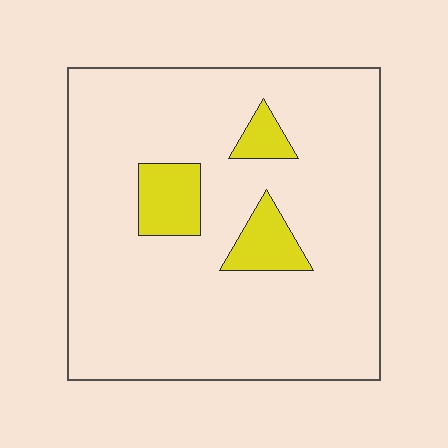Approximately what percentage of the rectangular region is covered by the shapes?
Approximately 10%.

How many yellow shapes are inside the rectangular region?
3.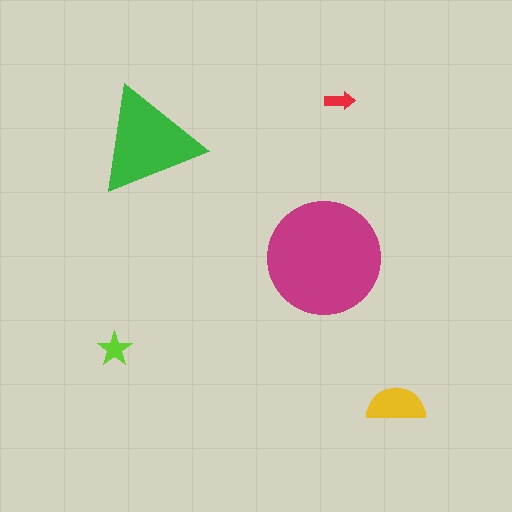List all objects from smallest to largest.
The red arrow, the lime star, the yellow semicircle, the green triangle, the magenta circle.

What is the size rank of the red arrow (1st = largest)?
5th.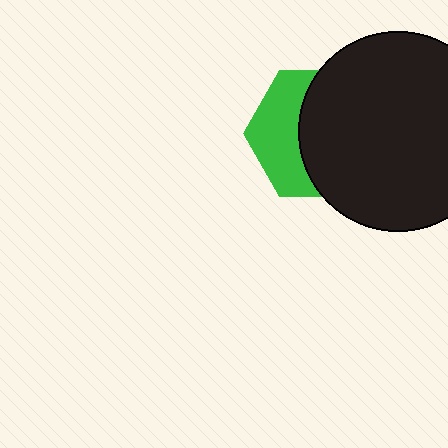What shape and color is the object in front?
The object in front is a black circle.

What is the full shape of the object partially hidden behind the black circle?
The partially hidden object is a green hexagon.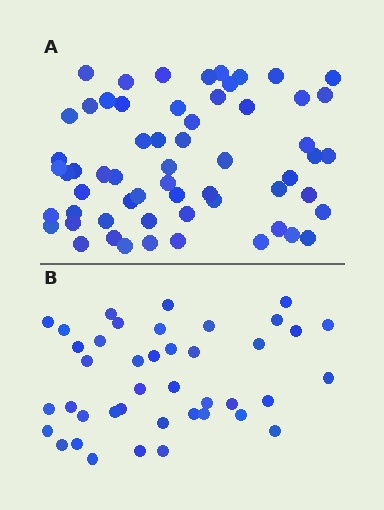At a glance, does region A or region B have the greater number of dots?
Region A (the top region) has more dots.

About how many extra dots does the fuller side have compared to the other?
Region A has approximately 20 more dots than region B.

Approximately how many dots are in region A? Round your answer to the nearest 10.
About 60 dots.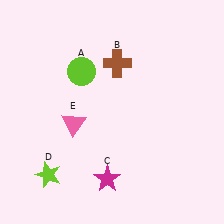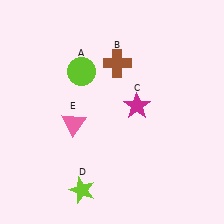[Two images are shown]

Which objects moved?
The objects that moved are: the magenta star (C), the lime star (D).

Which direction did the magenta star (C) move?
The magenta star (C) moved up.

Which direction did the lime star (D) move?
The lime star (D) moved right.